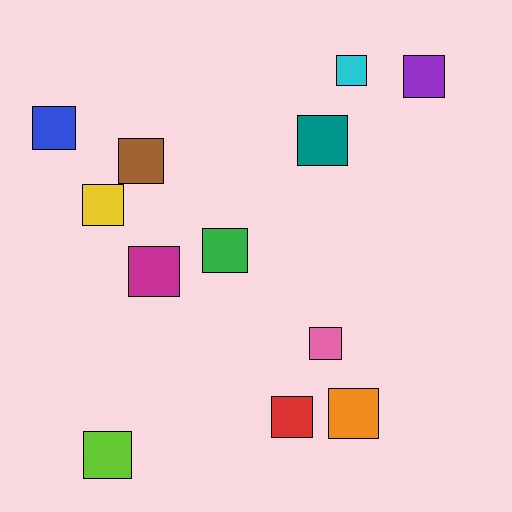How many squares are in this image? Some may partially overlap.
There are 12 squares.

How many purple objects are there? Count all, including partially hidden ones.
There is 1 purple object.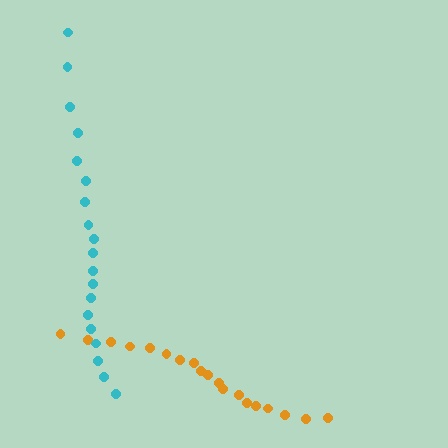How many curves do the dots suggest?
There are 2 distinct paths.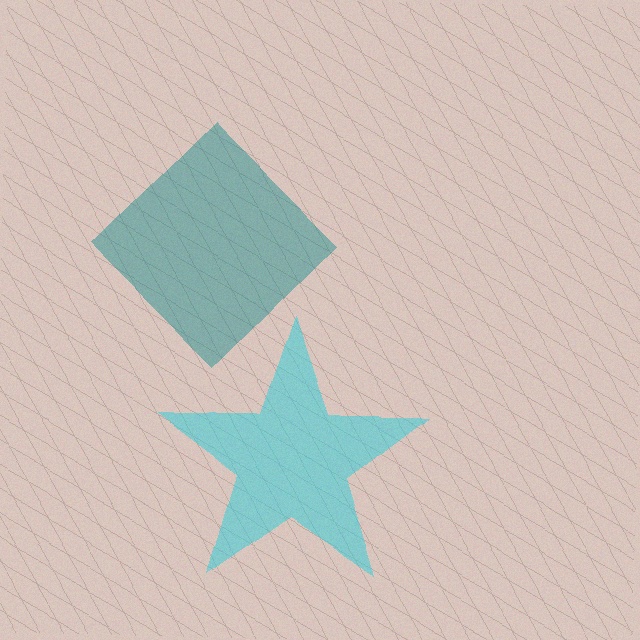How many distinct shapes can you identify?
There are 2 distinct shapes: a cyan star, a teal diamond.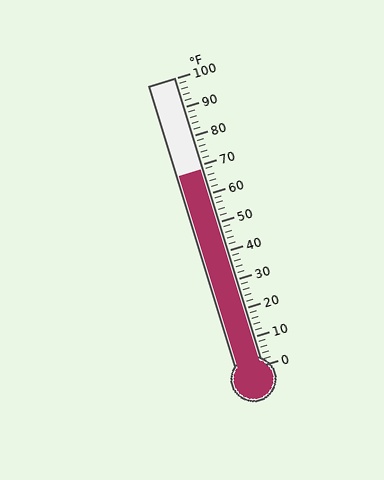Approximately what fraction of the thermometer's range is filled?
The thermometer is filled to approximately 70% of its range.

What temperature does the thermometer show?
The thermometer shows approximately 68°F.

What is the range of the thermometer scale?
The thermometer scale ranges from 0°F to 100°F.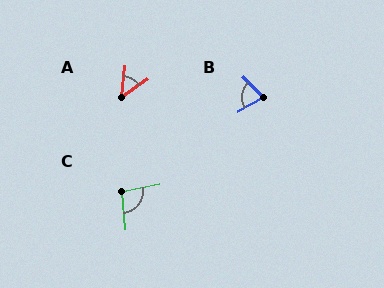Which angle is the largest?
C, at approximately 96 degrees.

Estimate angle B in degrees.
Approximately 74 degrees.